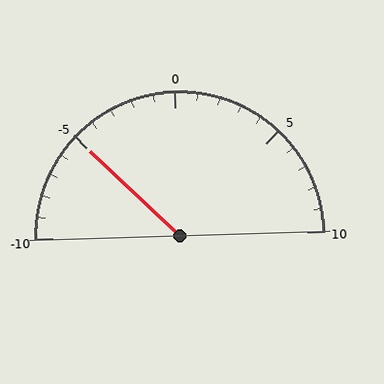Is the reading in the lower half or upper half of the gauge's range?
The reading is in the lower half of the range (-10 to 10).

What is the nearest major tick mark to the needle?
The nearest major tick mark is -5.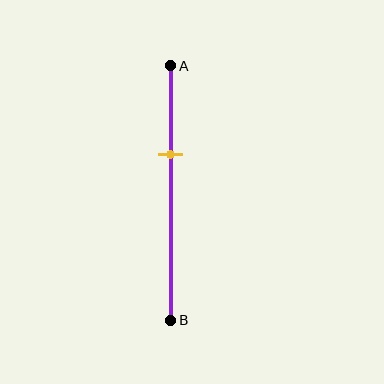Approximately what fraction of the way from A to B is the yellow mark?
The yellow mark is approximately 35% of the way from A to B.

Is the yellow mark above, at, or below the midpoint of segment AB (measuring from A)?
The yellow mark is above the midpoint of segment AB.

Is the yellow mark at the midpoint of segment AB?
No, the mark is at about 35% from A, not at the 50% midpoint.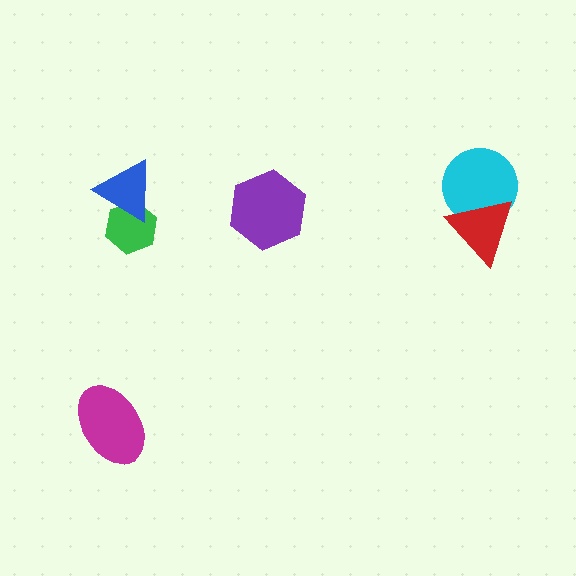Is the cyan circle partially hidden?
Yes, it is partially covered by another shape.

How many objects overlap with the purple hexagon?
0 objects overlap with the purple hexagon.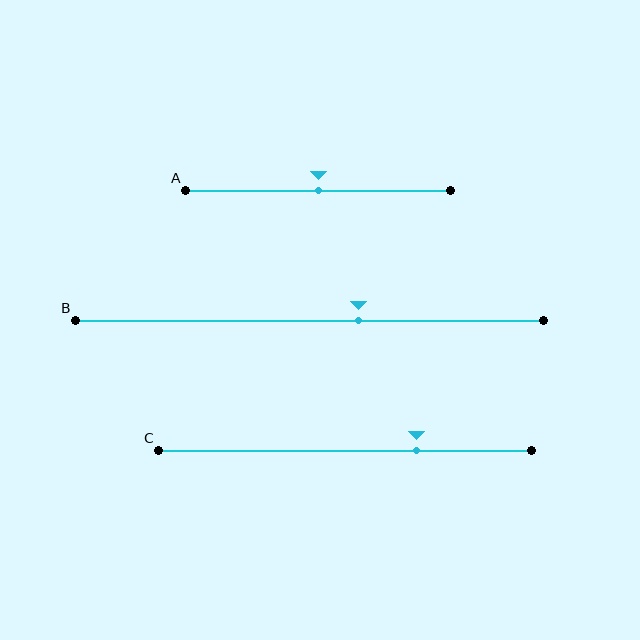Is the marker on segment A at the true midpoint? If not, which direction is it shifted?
Yes, the marker on segment A is at the true midpoint.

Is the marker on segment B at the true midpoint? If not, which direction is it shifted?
No, the marker on segment B is shifted to the right by about 11% of the segment length.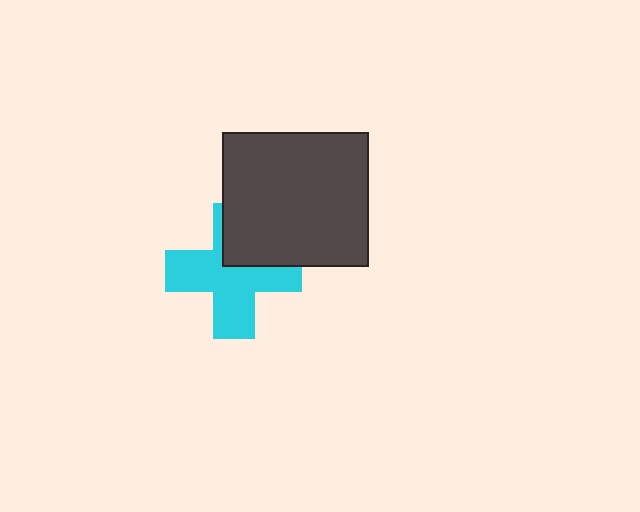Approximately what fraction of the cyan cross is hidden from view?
Roughly 31% of the cyan cross is hidden behind the dark gray rectangle.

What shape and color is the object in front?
The object in front is a dark gray rectangle.